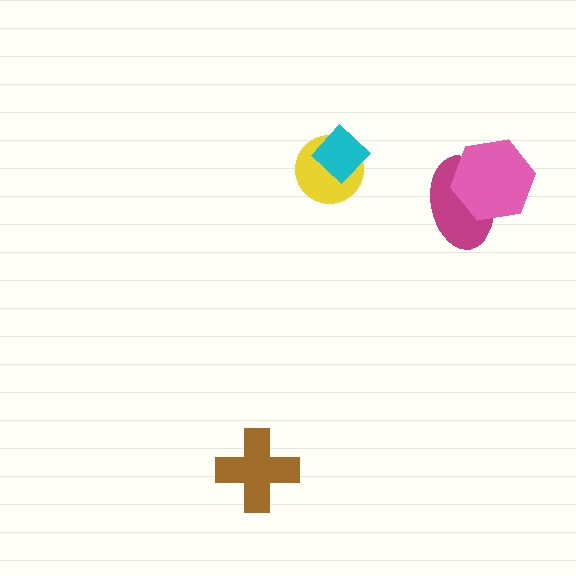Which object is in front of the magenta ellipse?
The pink hexagon is in front of the magenta ellipse.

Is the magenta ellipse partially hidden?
Yes, it is partially covered by another shape.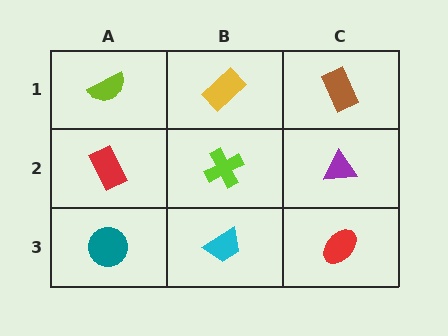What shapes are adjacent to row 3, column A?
A red rectangle (row 2, column A), a cyan trapezoid (row 3, column B).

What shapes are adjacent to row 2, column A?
A lime semicircle (row 1, column A), a teal circle (row 3, column A), a lime cross (row 2, column B).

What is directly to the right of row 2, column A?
A lime cross.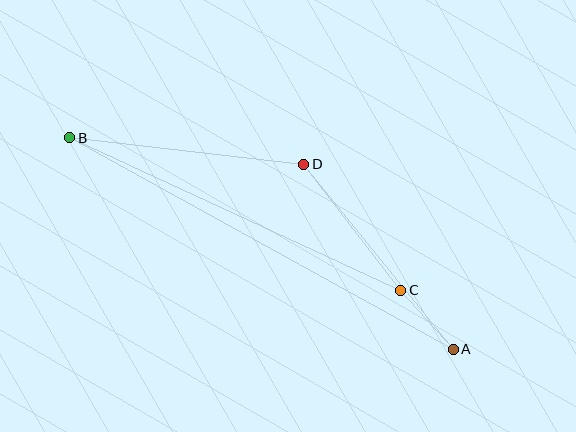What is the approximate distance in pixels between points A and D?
The distance between A and D is approximately 238 pixels.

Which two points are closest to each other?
Points A and C are closest to each other.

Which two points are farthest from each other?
Points A and B are farthest from each other.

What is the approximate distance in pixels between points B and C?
The distance between B and C is approximately 364 pixels.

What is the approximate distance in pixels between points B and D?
The distance between B and D is approximately 236 pixels.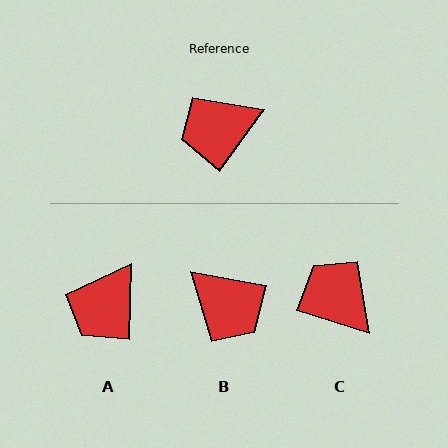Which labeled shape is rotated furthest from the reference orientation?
B, about 116 degrees away.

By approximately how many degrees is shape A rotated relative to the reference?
Approximately 35 degrees counter-clockwise.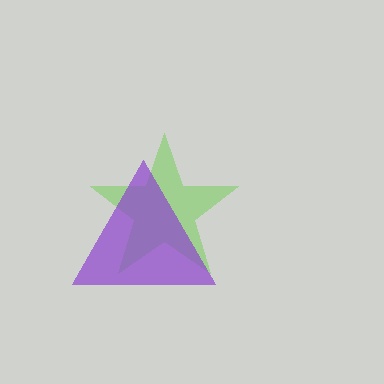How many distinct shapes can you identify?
There are 2 distinct shapes: a lime star, a purple triangle.